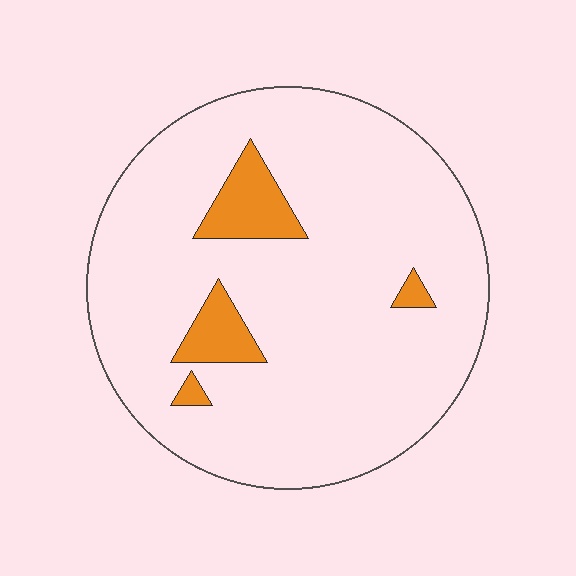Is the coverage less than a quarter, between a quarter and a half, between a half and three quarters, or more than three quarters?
Less than a quarter.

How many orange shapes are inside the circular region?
4.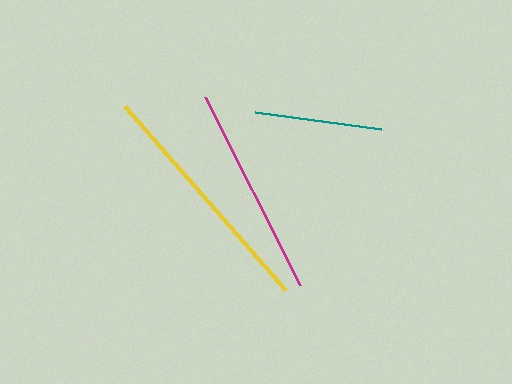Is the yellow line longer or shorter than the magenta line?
The yellow line is longer than the magenta line.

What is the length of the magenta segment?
The magenta segment is approximately 210 pixels long.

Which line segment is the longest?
The yellow line is the longest at approximately 245 pixels.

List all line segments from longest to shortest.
From longest to shortest: yellow, magenta, teal.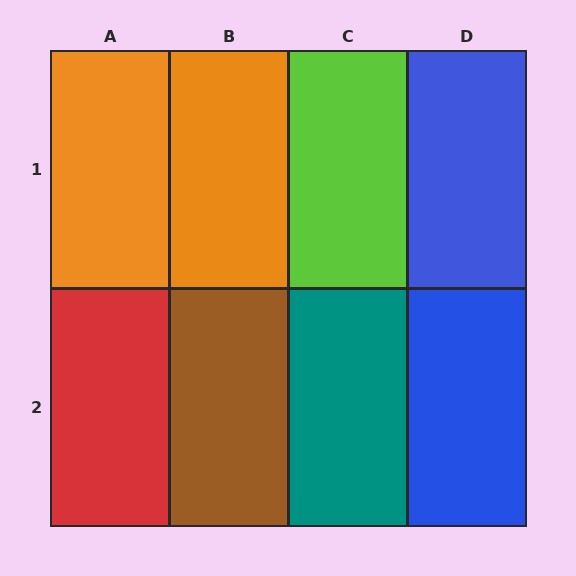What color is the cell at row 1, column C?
Lime.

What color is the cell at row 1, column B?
Orange.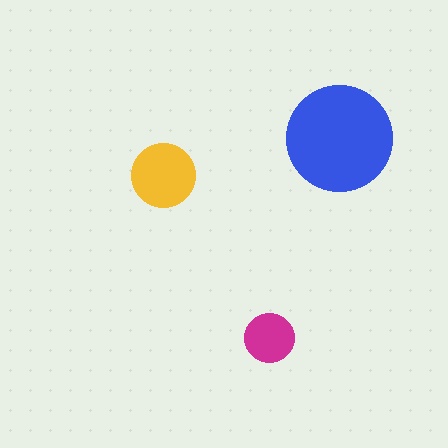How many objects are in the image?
There are 3 objects in the image.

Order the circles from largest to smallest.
the blue one, the yellow one, the magenta one.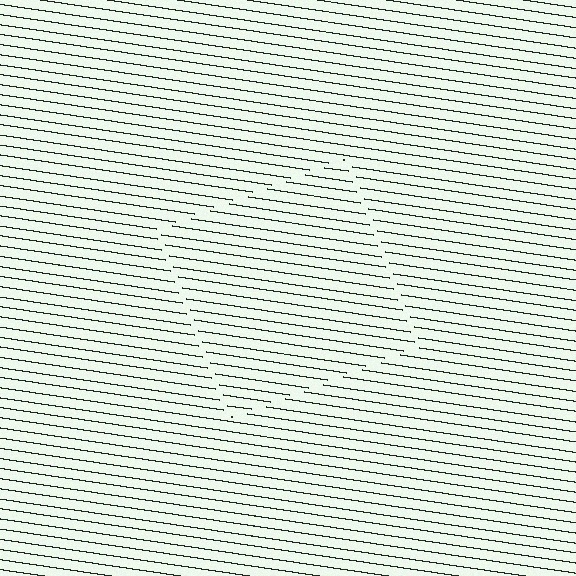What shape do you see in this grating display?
An illusory square. The interior of the shape contains the same grating, shifted by half a period — the contour is defined by the phase discontinuity where line-ends from the inner and outer gratings abut.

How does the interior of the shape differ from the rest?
The interior of the shape contains the same grating, shifted by half a period — the contour is defined by the phase discontinuity where line-ends from the inner and outer gratings abut.